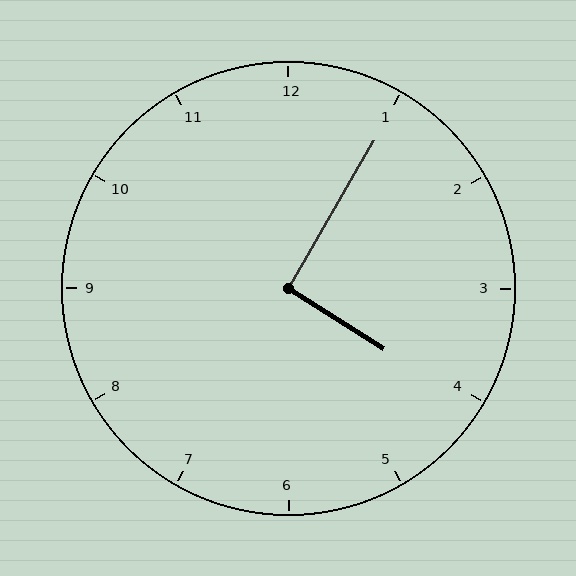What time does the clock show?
4:05.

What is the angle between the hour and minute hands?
Approximately 92 degrees.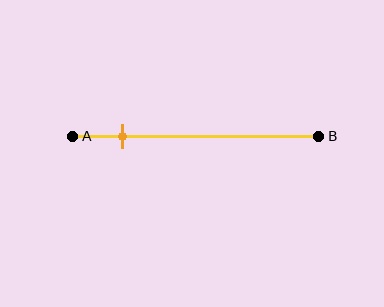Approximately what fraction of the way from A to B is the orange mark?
The orange mark is approximately 20% of the way from A to B.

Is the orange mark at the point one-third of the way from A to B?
No, the mark is at about 20% from A, not at the 33% one-third point.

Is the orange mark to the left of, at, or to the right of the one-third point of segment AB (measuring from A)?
The orange mark is to the left of the one-third point of segment AB.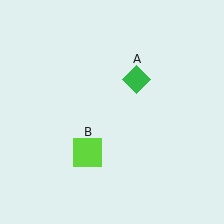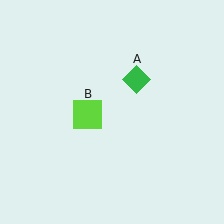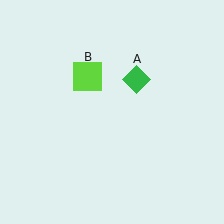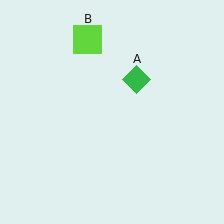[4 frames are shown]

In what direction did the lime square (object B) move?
The lime square (object B) moved up.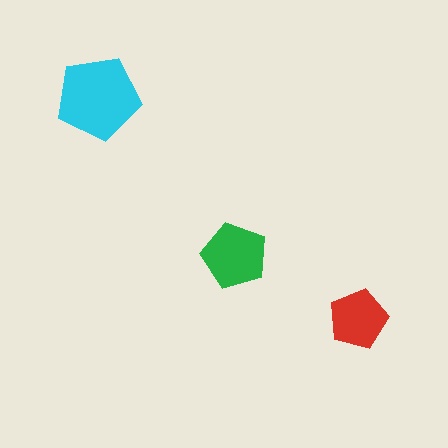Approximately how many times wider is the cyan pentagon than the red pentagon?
About 1.5 times wider.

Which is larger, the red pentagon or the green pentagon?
The green one.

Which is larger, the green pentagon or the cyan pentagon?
The cyan one.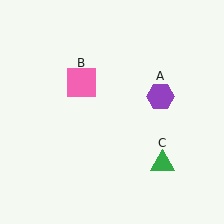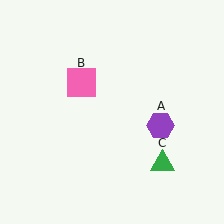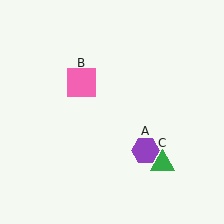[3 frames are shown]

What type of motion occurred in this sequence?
The purple hexagon (object A) rotated clockwise around the center of the scene.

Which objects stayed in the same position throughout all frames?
Pink square (object B) and green triangle (object C) remained stationary.